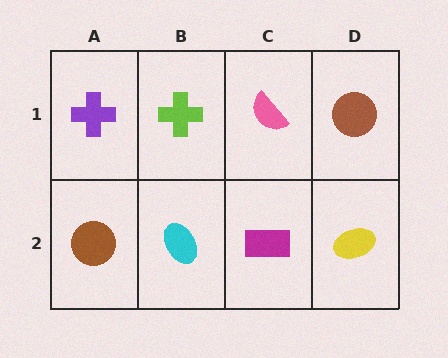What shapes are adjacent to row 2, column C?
A pink semicircle (row 1, column C), a cyan ellipse (row 2, column B), a yellow ellipse (row 2, column D).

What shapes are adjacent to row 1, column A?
A brown circle (row 2, column A), a lime cross (row 1, column B).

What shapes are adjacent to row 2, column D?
A brown circle (row 1, column D), a magenta rectangle (row 2, column C).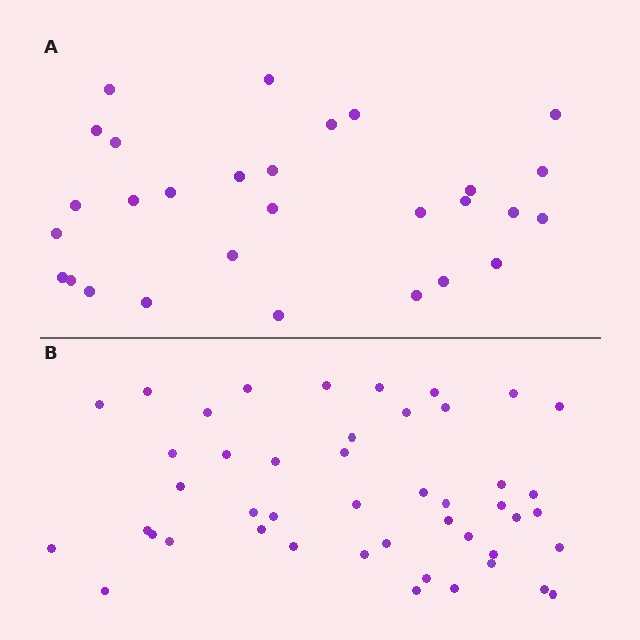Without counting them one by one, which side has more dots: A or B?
Region B (the bottom region) has more dots.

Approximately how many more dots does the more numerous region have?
Region B has approximately 15 more dots than region A.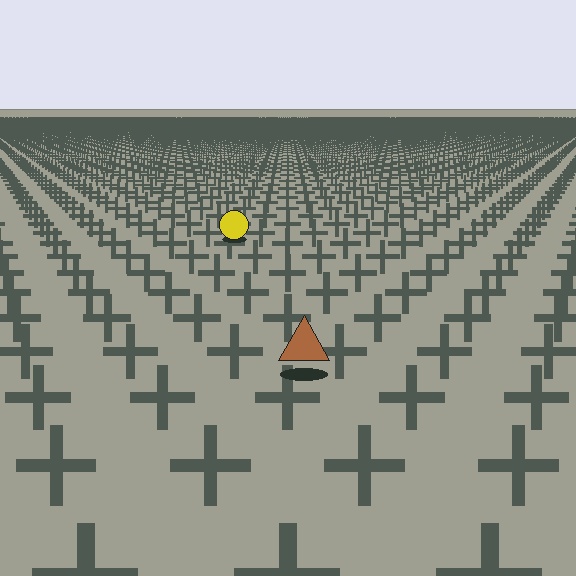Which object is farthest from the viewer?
The yellow circle is farthest from the viewer. It appears smaller and the ground texture around it is denser.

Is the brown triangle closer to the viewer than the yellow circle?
Yes. The brown triangle is closer — you can tell from the texture gradient: the ground texture is coarser near it.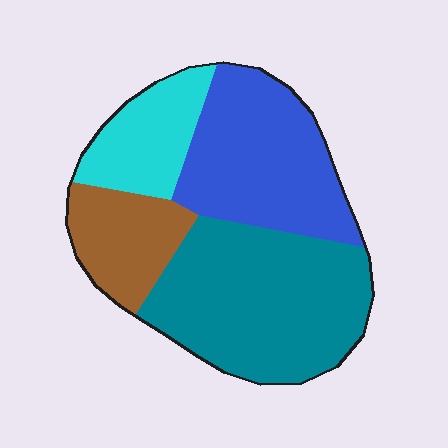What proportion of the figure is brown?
Brown takes up about one sixth (1/6) of the figure.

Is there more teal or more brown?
Teal.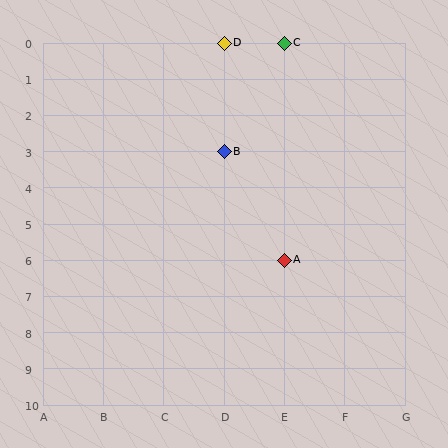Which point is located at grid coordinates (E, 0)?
Point C is at (E, 0).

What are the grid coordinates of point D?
Point D is at grid coordinates (D, 0).